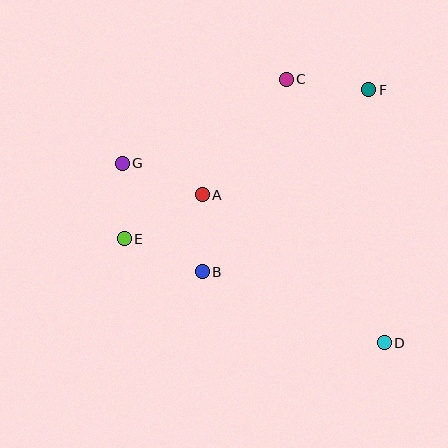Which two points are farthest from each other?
Points D and G are farthest from each other.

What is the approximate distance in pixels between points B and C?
The distance between B and C is approximately 210 pixels.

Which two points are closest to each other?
Points E and G are closest to each other.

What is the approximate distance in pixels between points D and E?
The distance between D and E is approximately 280 pixels.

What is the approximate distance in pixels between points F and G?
The distance between F and G is approximately 257 pixels.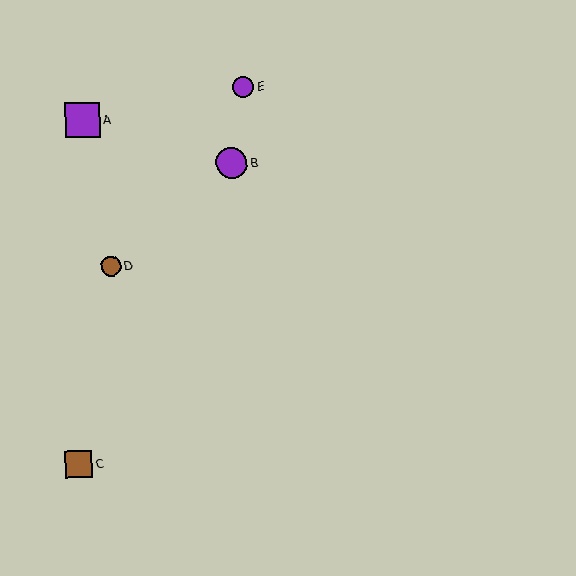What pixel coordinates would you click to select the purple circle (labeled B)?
Click at (232, 163) to select the purple circle B.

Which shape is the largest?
The purple square (labeled A) is the largest.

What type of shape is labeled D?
Shape D is a brown circle.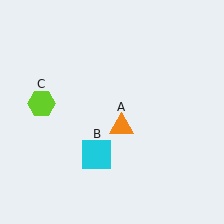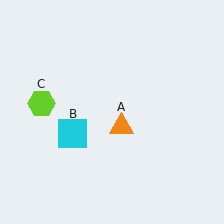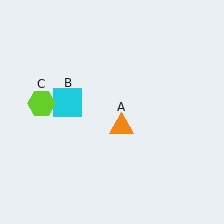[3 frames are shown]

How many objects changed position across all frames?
1 object changed position: cyan square (object B).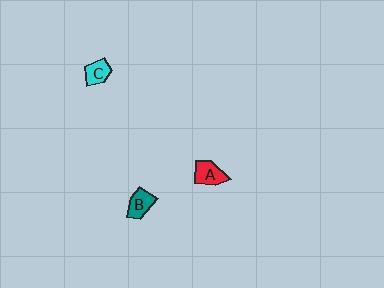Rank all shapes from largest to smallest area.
From largest to smallest: A (red), B (teal), C (cyan).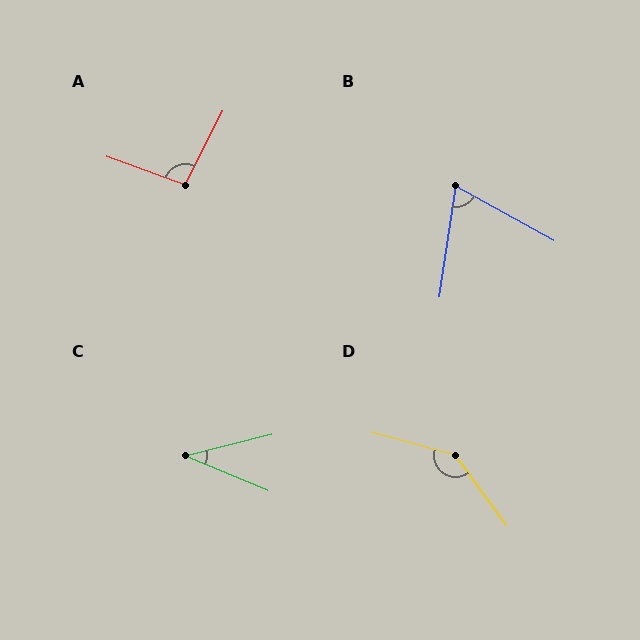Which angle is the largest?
D, at approximately 141 degrees.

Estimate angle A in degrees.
Approximately 97 degrees.